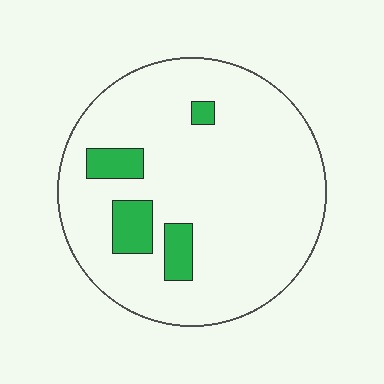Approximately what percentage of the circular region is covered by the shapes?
Approximately 10%.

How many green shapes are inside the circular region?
4.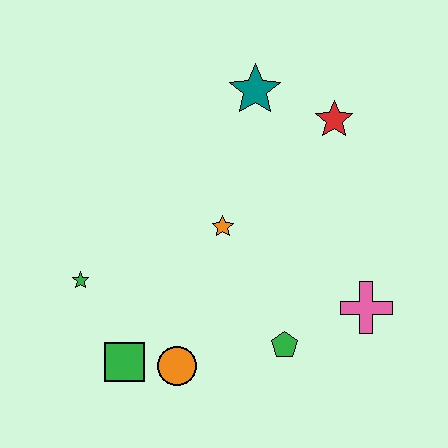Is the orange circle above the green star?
No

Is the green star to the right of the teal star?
No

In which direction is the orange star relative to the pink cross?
The orange star is to the left of the pink cross.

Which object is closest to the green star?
The green square is closest to the green star.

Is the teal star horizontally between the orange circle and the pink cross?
Yes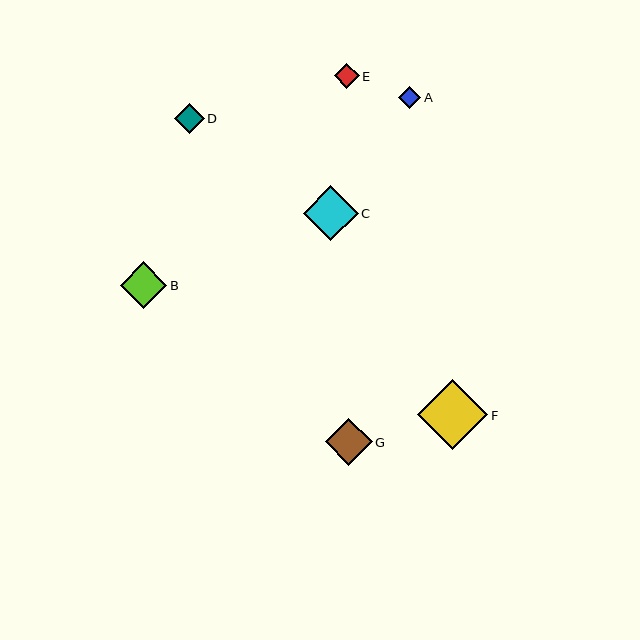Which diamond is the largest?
Diamond F is the largest with a size of approximately 70 pixels.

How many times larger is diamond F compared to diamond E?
Diamond F is approximately 2.8 times the size of diamond E.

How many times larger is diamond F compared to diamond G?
Diamond F is approximately 1.5 times the size of diamond G.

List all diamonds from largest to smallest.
From largest to smallest: F, C, B, G, D, E, A.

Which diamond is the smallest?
Diamond A is the smallest with a size of approximately 22 pixels.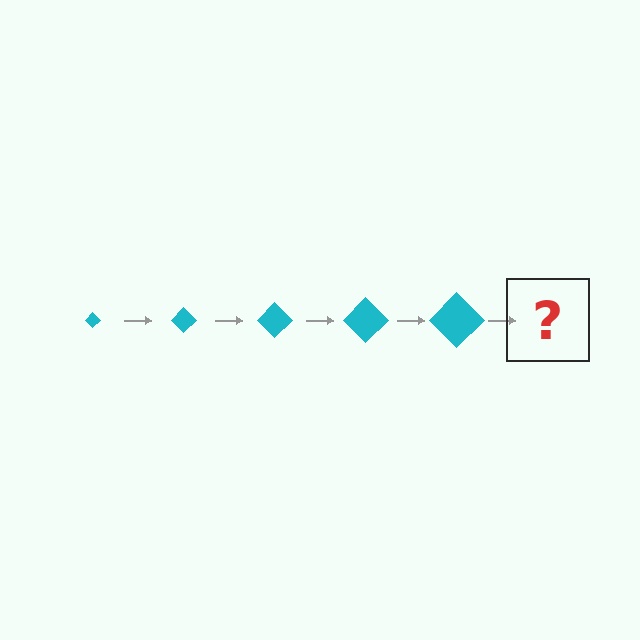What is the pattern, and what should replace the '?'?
The pattern is that the diamond gets progressively larger each step. The '?' should be a cyan diamond, larger than the previous one.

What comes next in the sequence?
The next element should be a cyan diamond, larger than the previous one.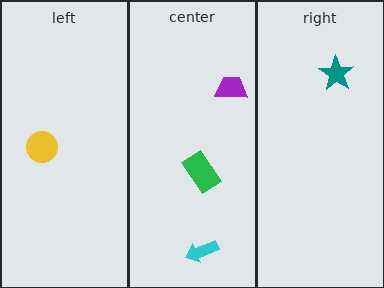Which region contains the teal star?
The right region.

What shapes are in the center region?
The cyan arrow, the green rectangle, the purple trapezoid.